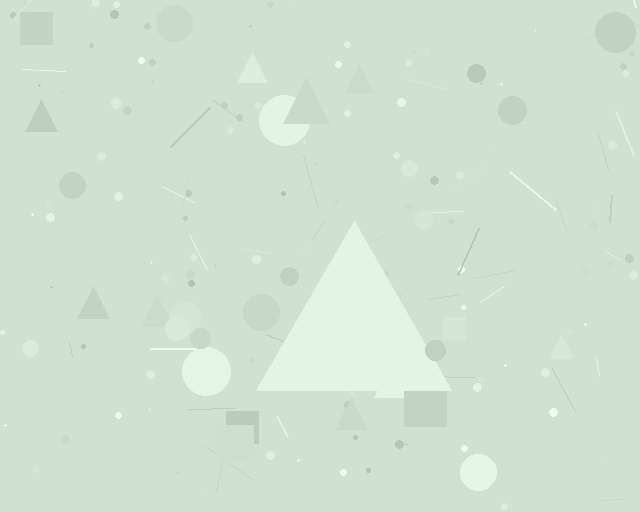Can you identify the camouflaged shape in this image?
The camouflaged shape is a triangle.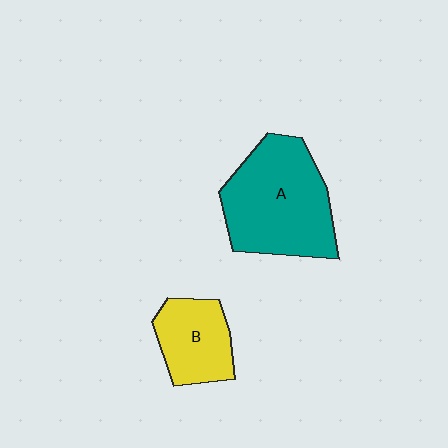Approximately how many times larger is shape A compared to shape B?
Approximately 1.9 times.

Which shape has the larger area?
Shape A (teal).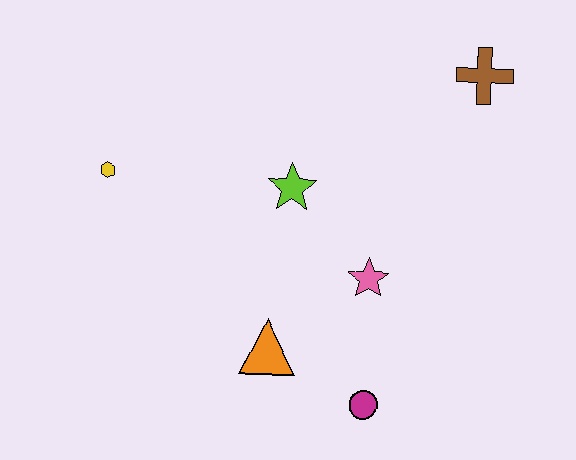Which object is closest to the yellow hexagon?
The lime star is closest to the yellow hexagon.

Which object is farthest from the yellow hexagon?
The brown cross is farthest from the yellow hexagon.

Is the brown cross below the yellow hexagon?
No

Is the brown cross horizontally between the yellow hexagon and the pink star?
No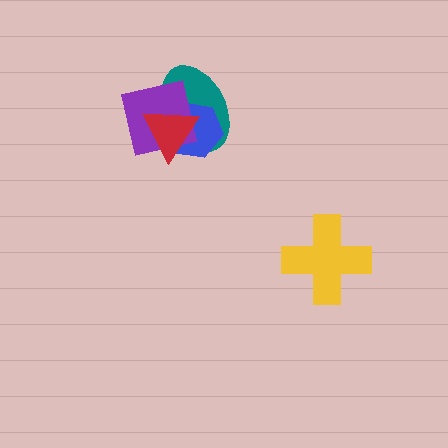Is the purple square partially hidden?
Yes, it is partially covered by another shape.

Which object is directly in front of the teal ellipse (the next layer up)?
The blue hexagon is directly in front of the teal ellipse.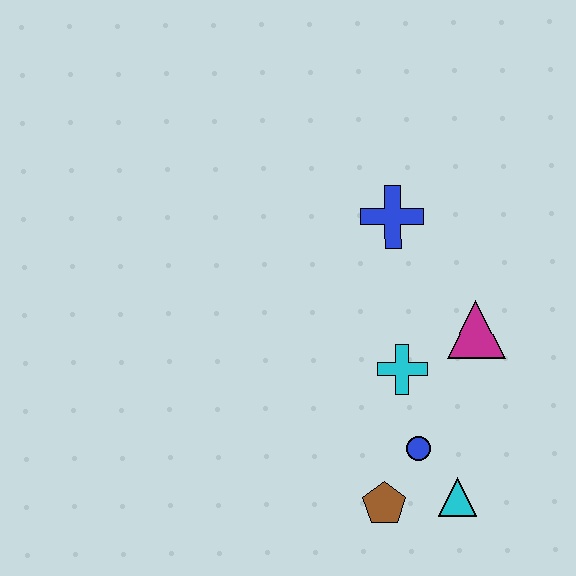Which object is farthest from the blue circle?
The blue cross is farthest from the blue circle.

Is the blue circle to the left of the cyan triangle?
Yes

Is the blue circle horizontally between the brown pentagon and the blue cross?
No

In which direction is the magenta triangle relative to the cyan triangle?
The magenta triangle is above the cyan triangle.